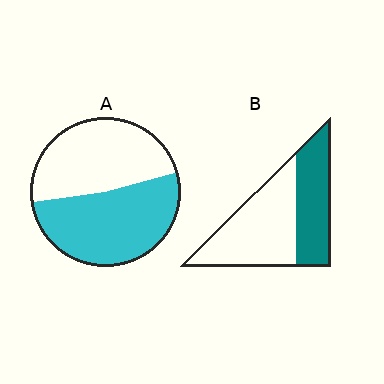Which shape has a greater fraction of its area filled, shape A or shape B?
Shape A.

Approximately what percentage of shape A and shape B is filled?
A is approximately 50% and B is approximately 40%.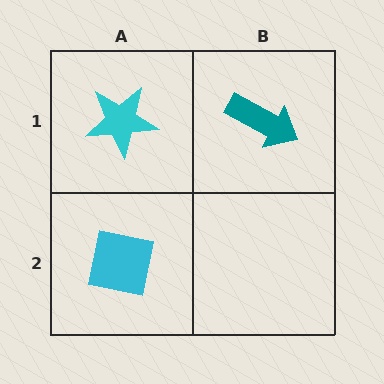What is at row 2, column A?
A cyan square.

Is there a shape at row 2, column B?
No, that cell is empty.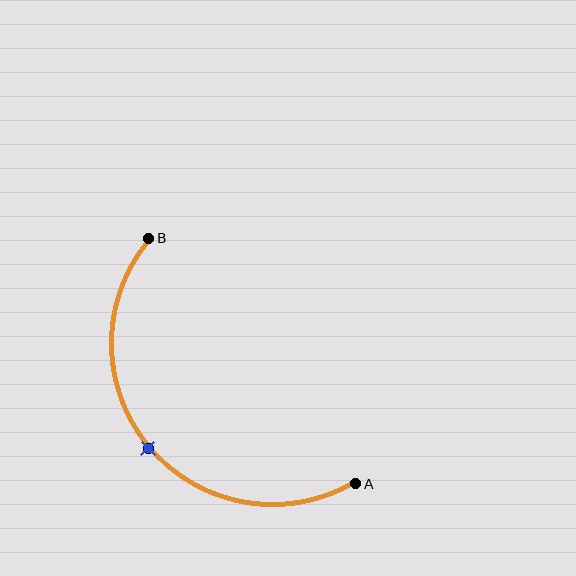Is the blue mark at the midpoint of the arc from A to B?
Yes. The blue mark lies on the arc at equal arc-length from both A and B — it is the arc midpoint.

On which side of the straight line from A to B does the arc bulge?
The arc bulges below and to the left of the straight line connecting A and B.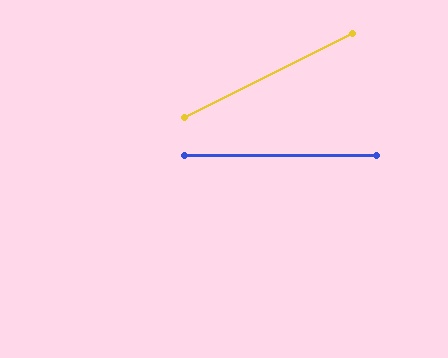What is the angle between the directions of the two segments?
Approximately 26 degrees.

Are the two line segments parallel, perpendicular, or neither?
Neither parallel nor perpendicular — they differ by about 26°.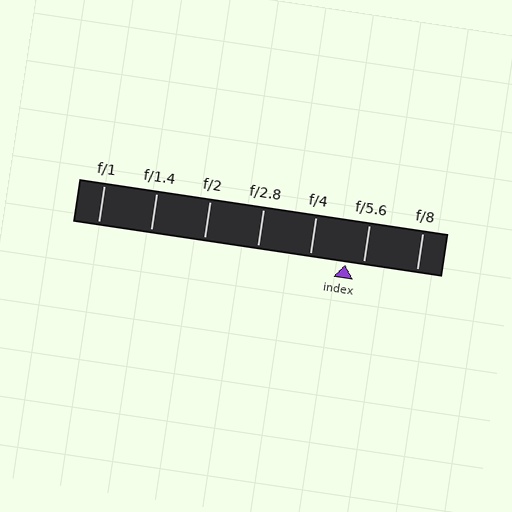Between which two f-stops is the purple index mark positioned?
The index mark is between f/4 and f/5.6.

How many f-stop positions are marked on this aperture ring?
There are 7 f-stop positions marked.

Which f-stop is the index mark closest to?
The index mark is closest to f/5.6.